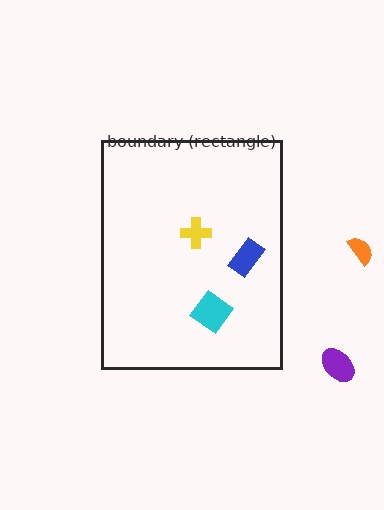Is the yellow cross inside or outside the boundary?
Inside.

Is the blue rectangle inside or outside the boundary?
Inside.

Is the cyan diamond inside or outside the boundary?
Inside.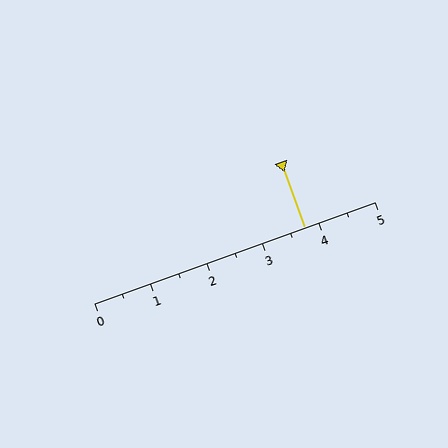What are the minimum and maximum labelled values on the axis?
The axis runs from 0 to 5.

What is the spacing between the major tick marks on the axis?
The major ticks are spaced 1 apart.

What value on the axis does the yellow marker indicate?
The marker indicates approximately 3.8.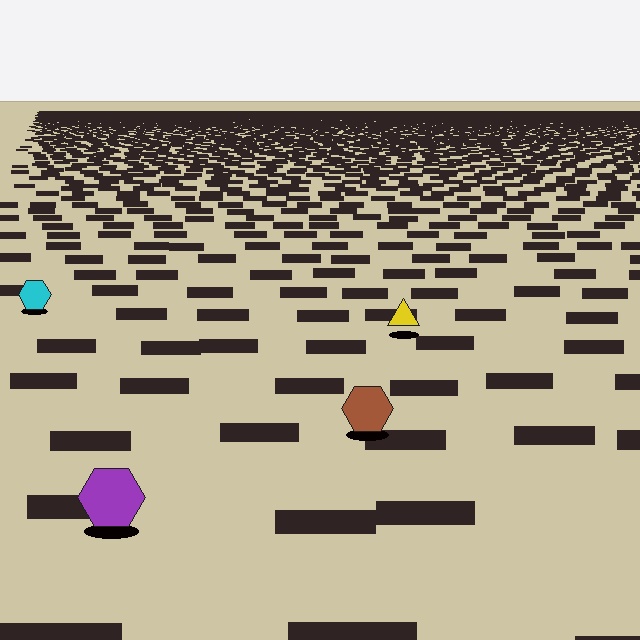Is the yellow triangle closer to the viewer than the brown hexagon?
No. The brown hexagon is closer — you can tell from the texture gradient: the ground texture is coarser near it.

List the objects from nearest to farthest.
From nearest to farthest: the purple hexagon, the brown hexagon, the yellow triangle, the cyan hexagon.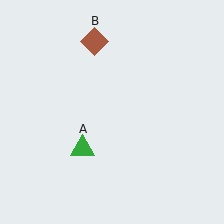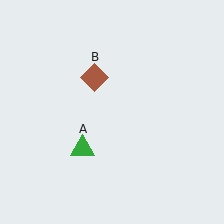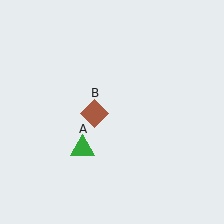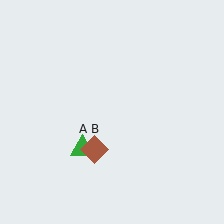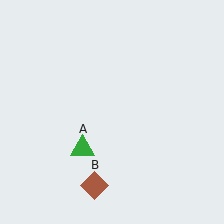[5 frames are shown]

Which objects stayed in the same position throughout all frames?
Green triangle (object A) remained stationary.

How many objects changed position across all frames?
1 object changed position: brown diamond (object B).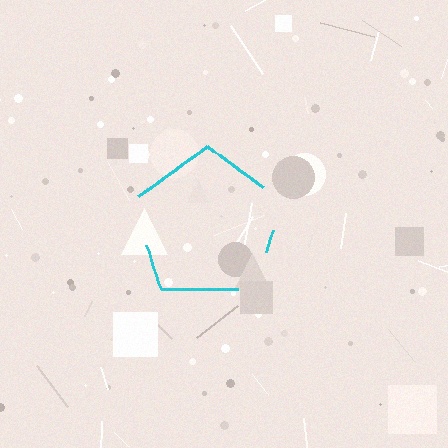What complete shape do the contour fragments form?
The contour fragments form a pentagon.